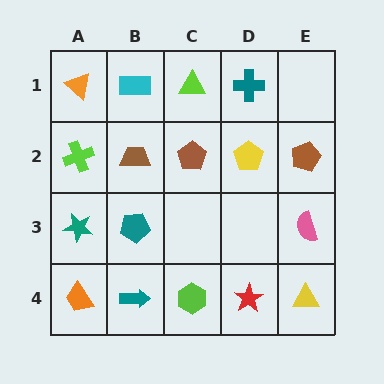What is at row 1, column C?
A lime triangle.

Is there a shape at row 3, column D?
No, that cell is empty.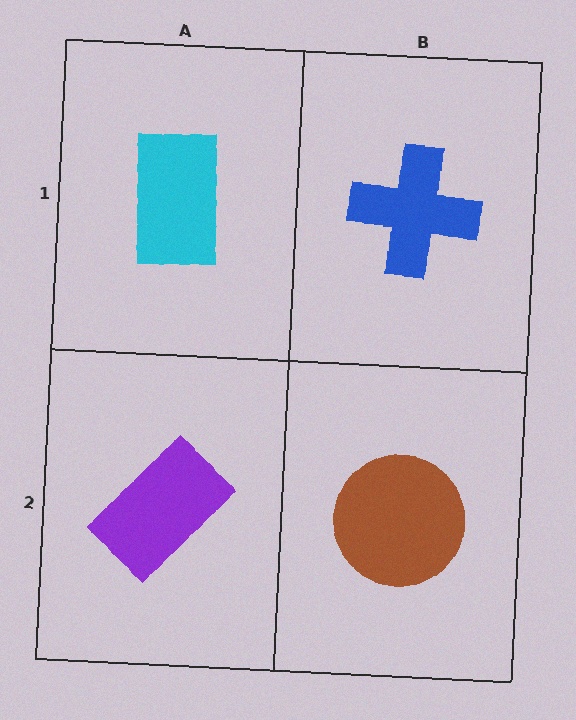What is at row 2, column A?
A purple rectangle.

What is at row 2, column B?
A brown circle.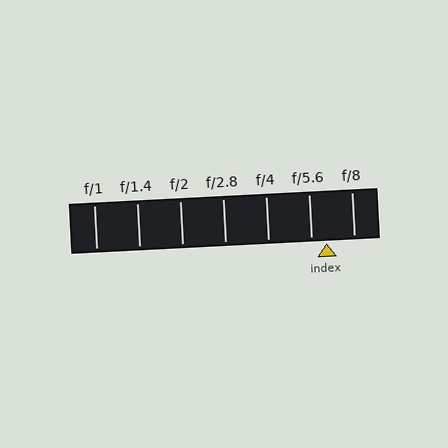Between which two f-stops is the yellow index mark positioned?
The index mark is between f/5.6 and f/8.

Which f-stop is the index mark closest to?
The index mark is closest to f/5.6.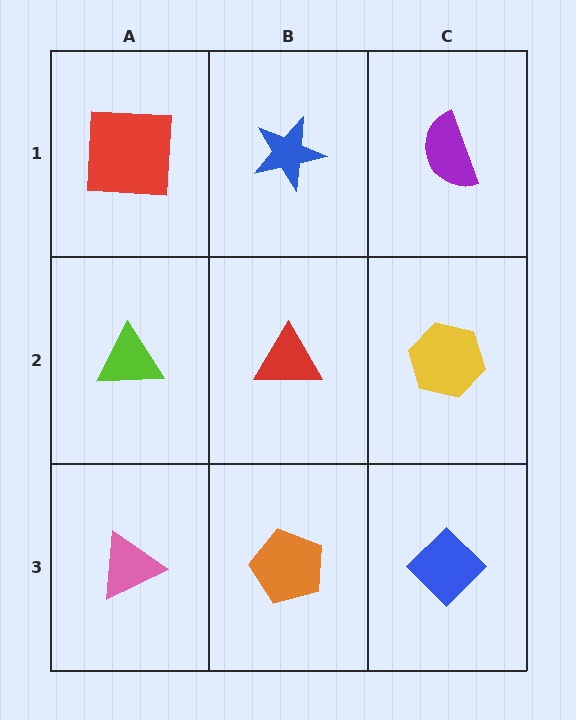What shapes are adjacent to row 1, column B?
A red triangle (row 2, column B), a red square (row 1, column A), a purple semicircle (row 1, column C).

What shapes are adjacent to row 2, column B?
A blue star (row 1, column B), an orange pentagon (row 3, column B), a lime triangle (row 2, column A), a yellow hexagon (row 2, column C).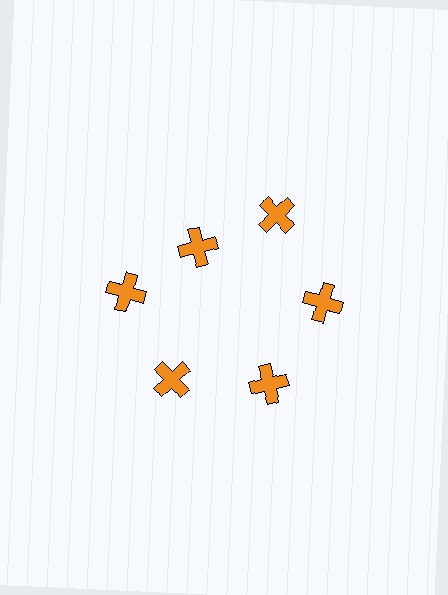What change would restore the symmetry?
The symmetry would be restored by moving it outward, back onto the ring so that all 6 crosses sit at equal angles and equal distance from the center.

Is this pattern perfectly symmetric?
No. The 6 orange crosses are arranged in a ring, but one element near the 11 o'clock position is pulled inward toward the center, breaking the 6-fold rotational symmetry.